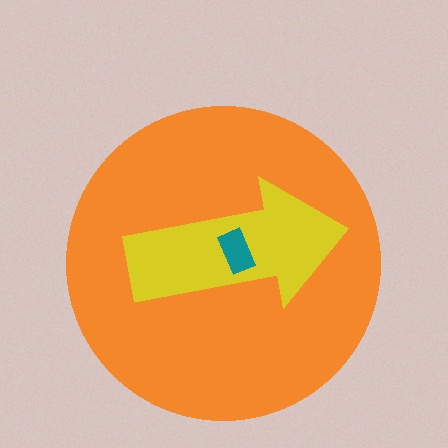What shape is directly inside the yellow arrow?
The teal rectangle.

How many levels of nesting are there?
3.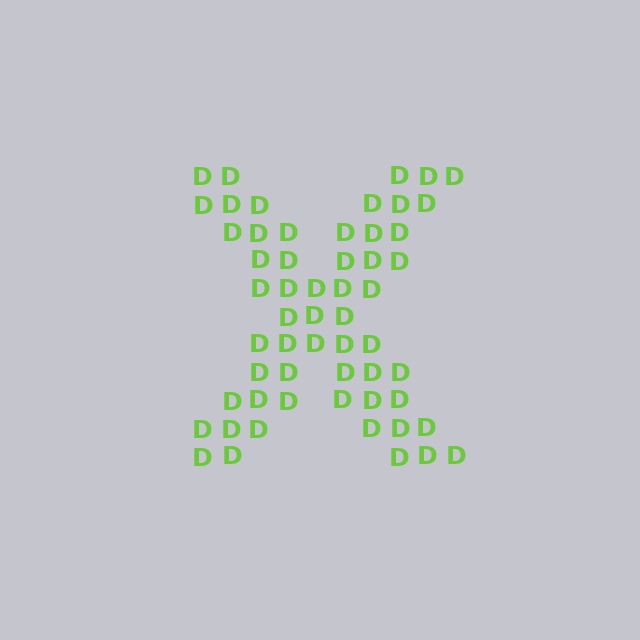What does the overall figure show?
The overall figure shows the letter X.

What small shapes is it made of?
It is made of small letter D's.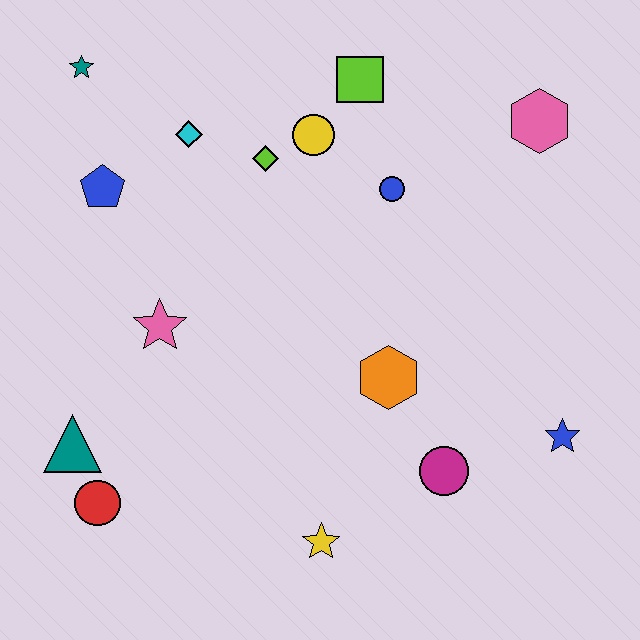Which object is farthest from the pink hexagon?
The red circle is farthest from the pink hexagon.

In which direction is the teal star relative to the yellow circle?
The teal star is to the left of the yellow circle.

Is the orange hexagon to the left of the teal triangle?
No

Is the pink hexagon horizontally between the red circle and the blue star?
Yes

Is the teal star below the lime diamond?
No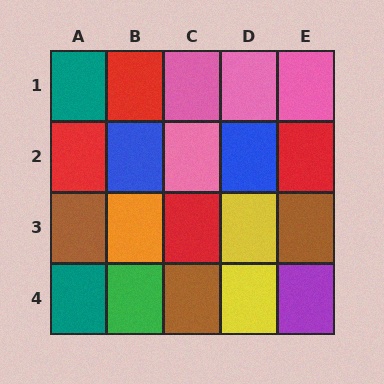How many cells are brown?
3 cells are brown.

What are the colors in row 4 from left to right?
Teal, green, brown, yellow, purple.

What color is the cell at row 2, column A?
Red.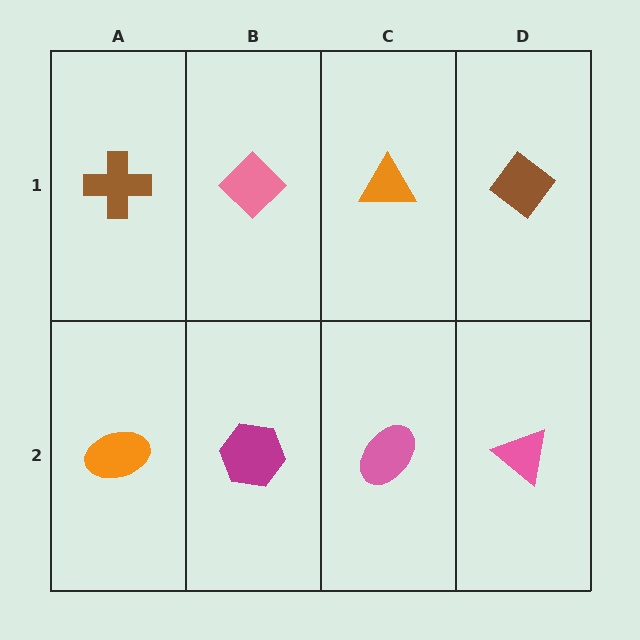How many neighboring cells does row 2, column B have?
3.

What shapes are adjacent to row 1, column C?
A pink ellipse (row 2, column C), a pink diamond (row 1, column B), a brown diamond (row 1, column D).